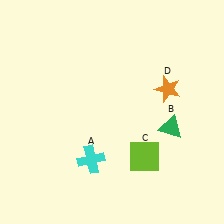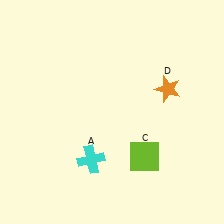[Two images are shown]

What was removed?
The green triangle (B) was removed in Image 2.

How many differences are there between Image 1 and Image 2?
There is 1 difference between the two images.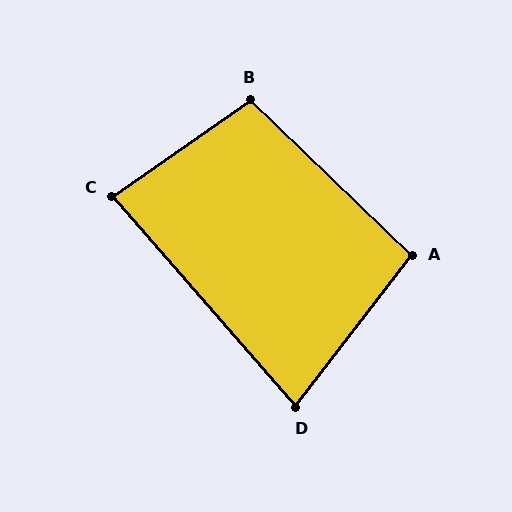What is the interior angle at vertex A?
Approximately 96 degrees (obtuse).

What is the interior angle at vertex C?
Approximately 84 degrees (acute).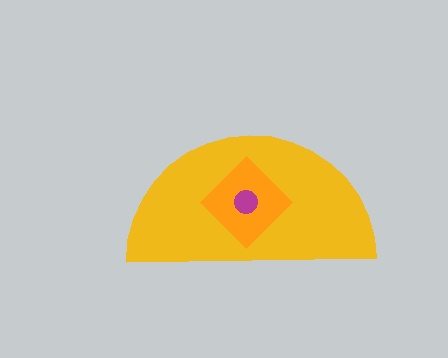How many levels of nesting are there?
3.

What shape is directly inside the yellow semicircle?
The orange diamond.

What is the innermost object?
The magenta circle.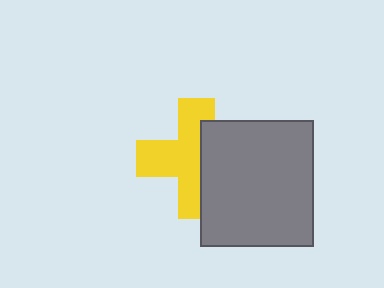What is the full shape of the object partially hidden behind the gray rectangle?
The partially hidden object is a yellow cross.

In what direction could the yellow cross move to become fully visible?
The yellow cross could move left. That would shift it out from behind the gray rectangle entirely.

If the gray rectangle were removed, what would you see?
You would see the complete yellow cross.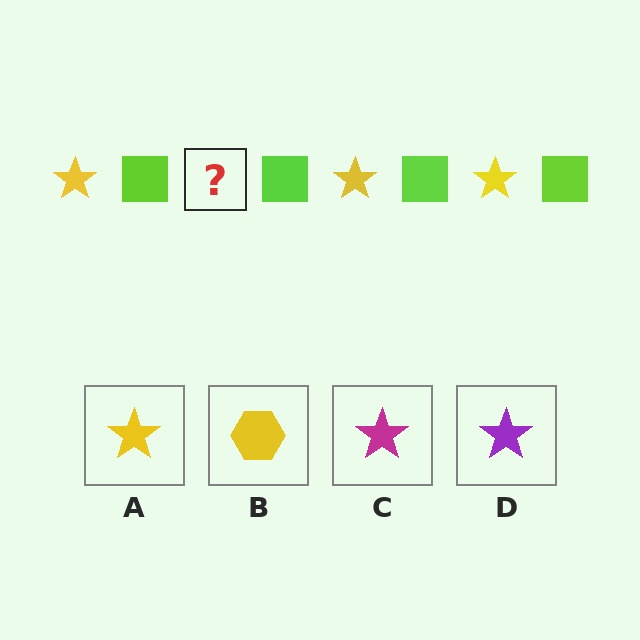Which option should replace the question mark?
Option A.